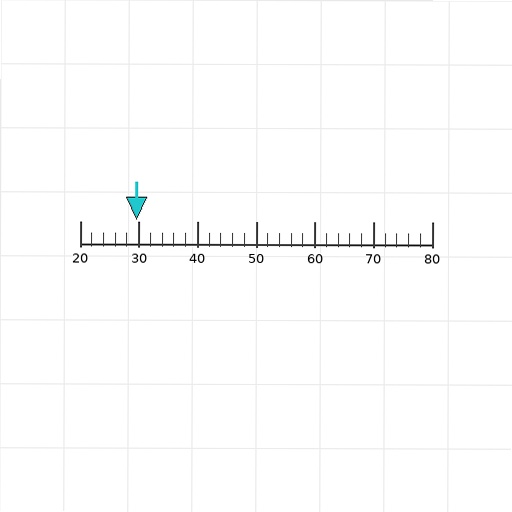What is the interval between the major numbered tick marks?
The major tick marks are spaced 10 units apart.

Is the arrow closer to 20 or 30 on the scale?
The arrow is closer to 30.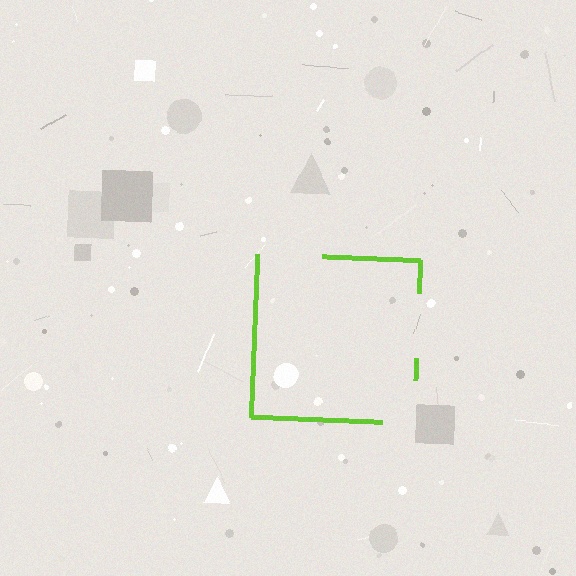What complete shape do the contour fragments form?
The contour fragments form a square.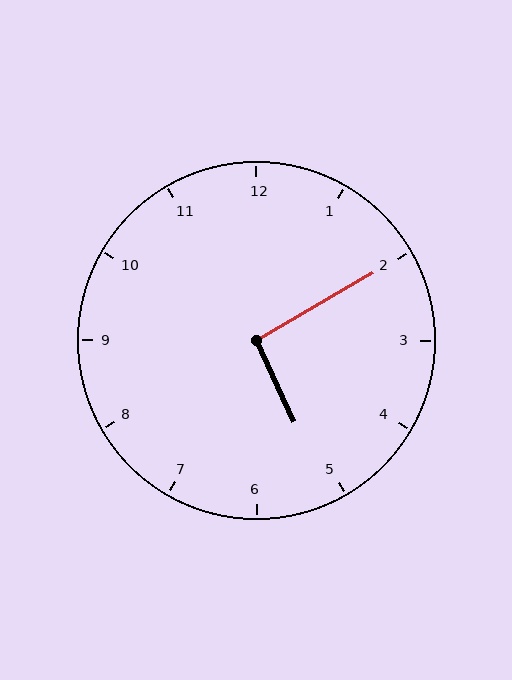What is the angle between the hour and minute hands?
Approximately 95 degrees.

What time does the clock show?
5:10.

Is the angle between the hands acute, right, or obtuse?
It is right.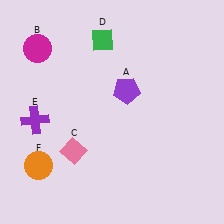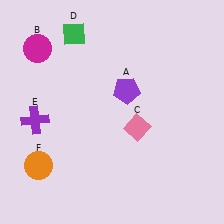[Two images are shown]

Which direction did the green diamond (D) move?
The green diamond (D) moved left.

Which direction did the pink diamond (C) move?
The pink diamond (C) moved right.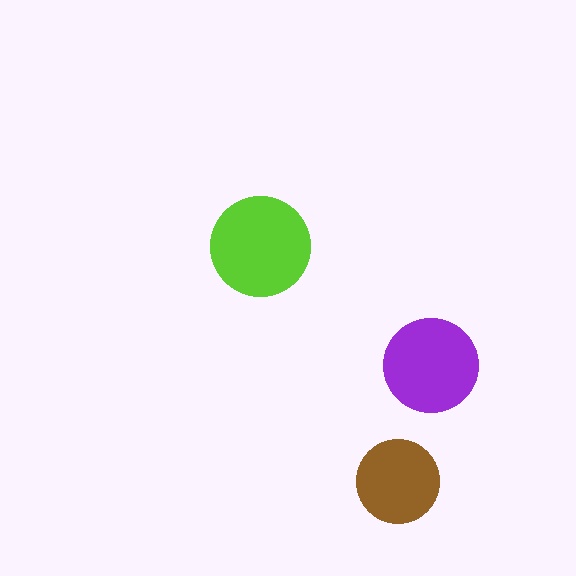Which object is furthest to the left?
The lime circle is leftmost.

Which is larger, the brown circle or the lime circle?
The lime one.